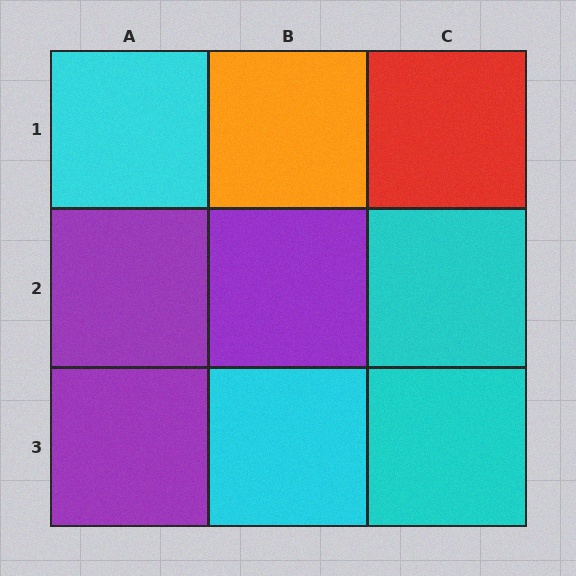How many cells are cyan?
4 cells are cyan.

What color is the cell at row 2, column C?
Cyan.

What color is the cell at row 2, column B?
Purple.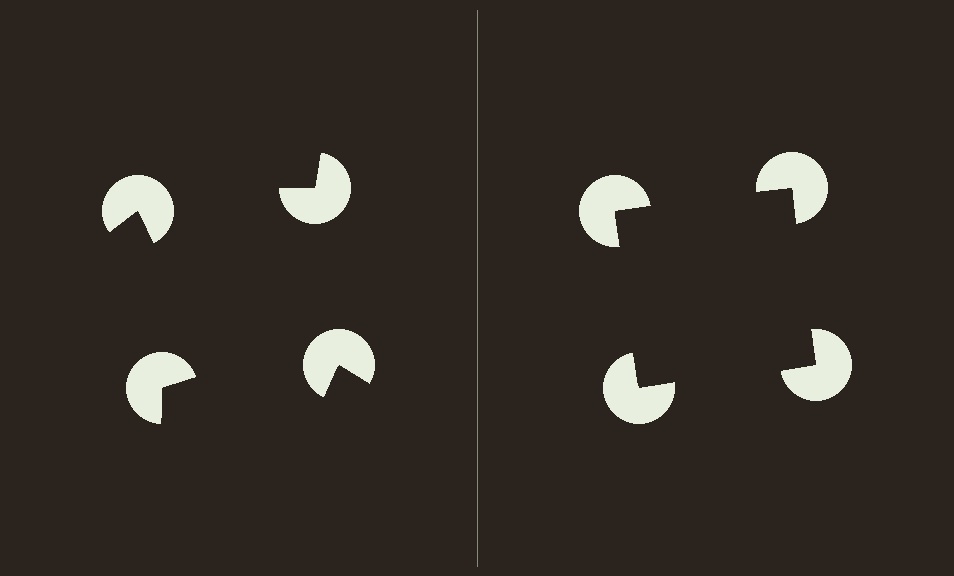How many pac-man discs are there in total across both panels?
8 — 4 on each side.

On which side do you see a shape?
An illusory square appears on the right side. On the left side the wedge cuts are rotated, so no coherent shape forms.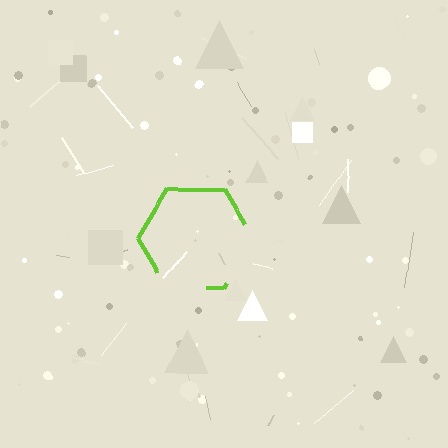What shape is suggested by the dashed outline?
The dashed outline suggests a hexagon.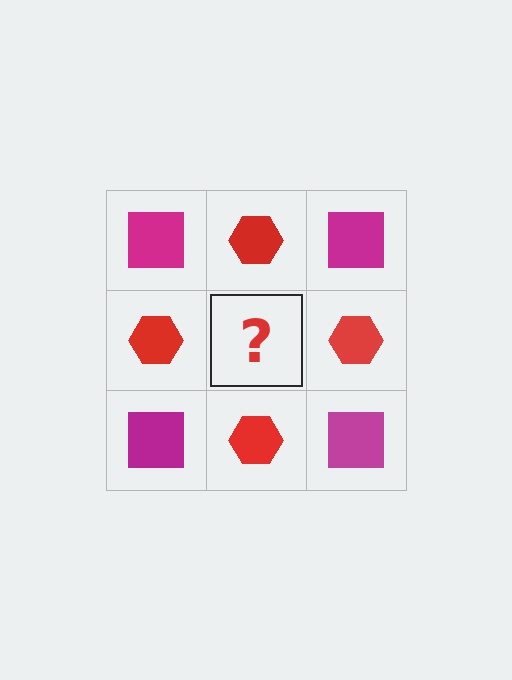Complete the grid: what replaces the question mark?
The question mark should be replaced with a magenta square.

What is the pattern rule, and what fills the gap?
The rule is that it alternates magenta square and red hexagon in a checkerboard pattern. The gap should be filled with a magenta square.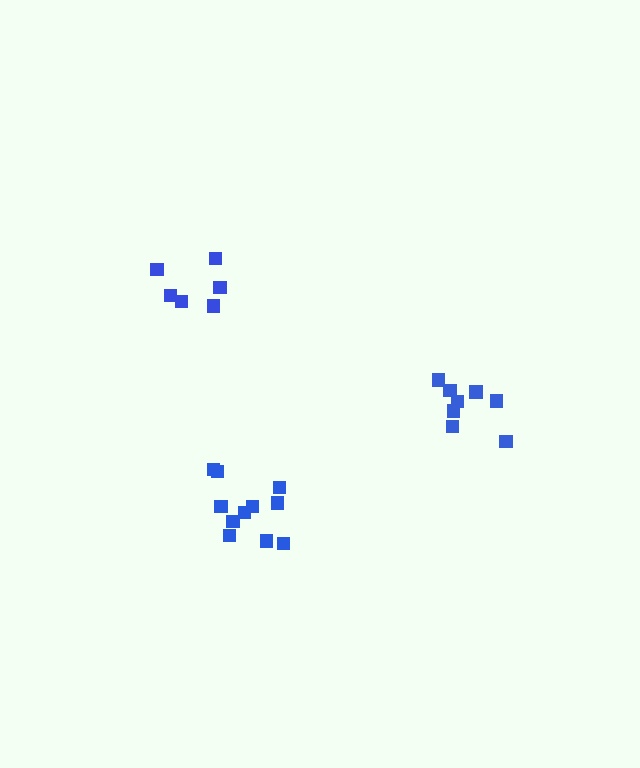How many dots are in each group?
Group 1: 8 dots, Group 2: 6 dots, Group 3: 11 dots (25 total).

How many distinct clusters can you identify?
There are 3 distinct clusters.